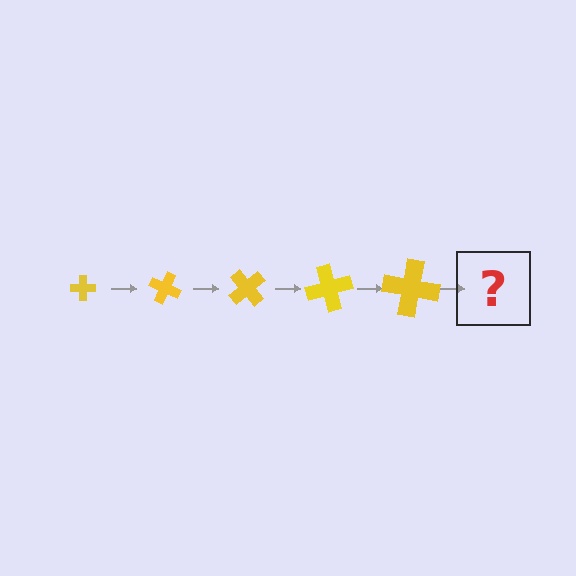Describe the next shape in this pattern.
It should be a cross, larger than the previous one and rotated 125 degrees from the start.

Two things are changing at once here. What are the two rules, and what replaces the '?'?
The two rules are that the cross grows larger each step and it rotates 25 degrees each step. The '?' should be a cross, larger than the previous one and rotated 125 degrees from the start.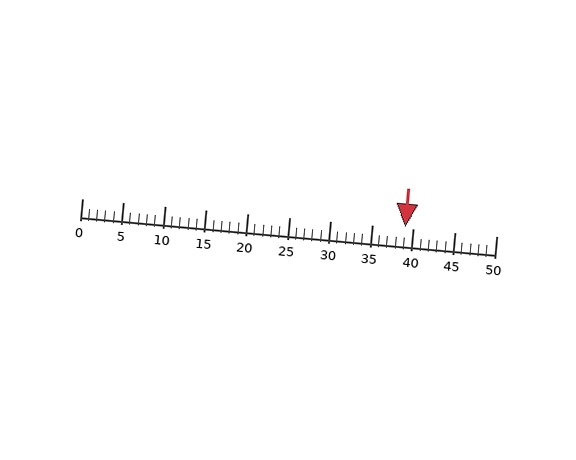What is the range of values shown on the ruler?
The ruler shows values from 0 to 50.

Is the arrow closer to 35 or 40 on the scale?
The arrow is closer to 40.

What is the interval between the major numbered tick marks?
The major tick marks are spaced 5 units apart.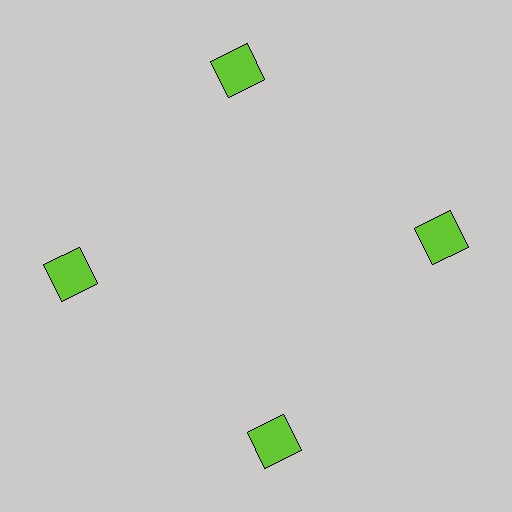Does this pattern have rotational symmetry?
Yes, this pattern has 4-fold rotational symmetry. It looks the same after rotating 90 degrees around the center.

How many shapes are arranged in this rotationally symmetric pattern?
There are 4 shapes, arranged in 4 groups of 1.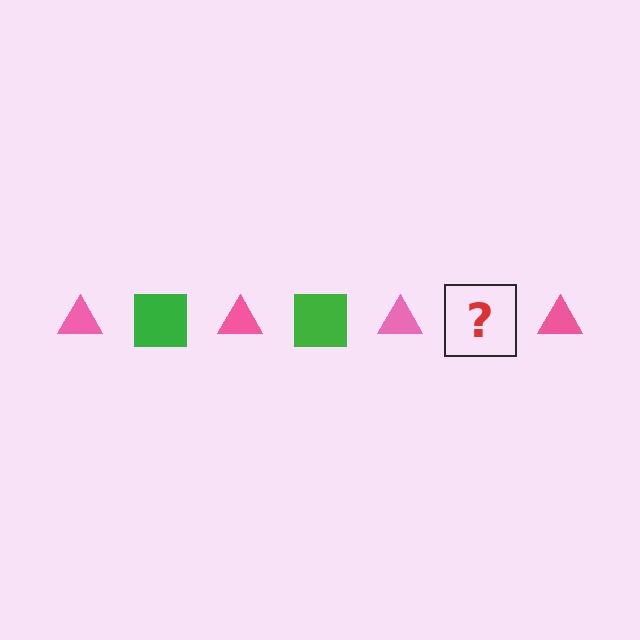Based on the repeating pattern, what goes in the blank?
The blank should be a green square.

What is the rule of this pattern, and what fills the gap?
The rule is that the pattern alternates between pink triangle and green square. The gap should be filled with a green square.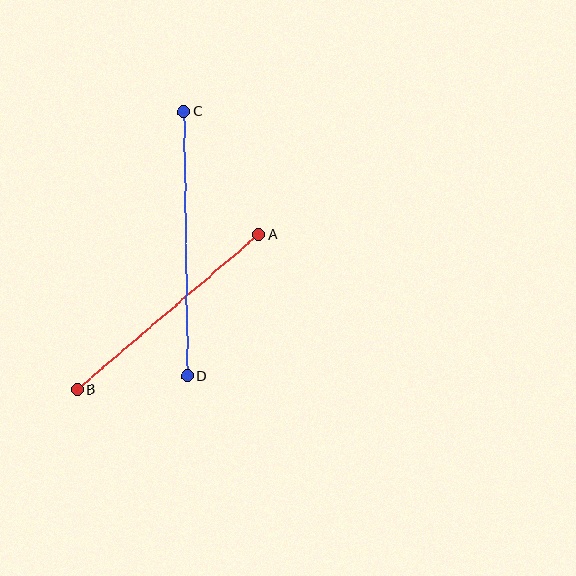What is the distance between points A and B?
The distance is approximately 238 pixels.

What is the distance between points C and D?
The distance is approximately 264 pixels.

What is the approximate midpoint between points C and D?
The midpoint is at approximately (185, 244) pixels.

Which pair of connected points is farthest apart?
Points C and D are farthest apart.